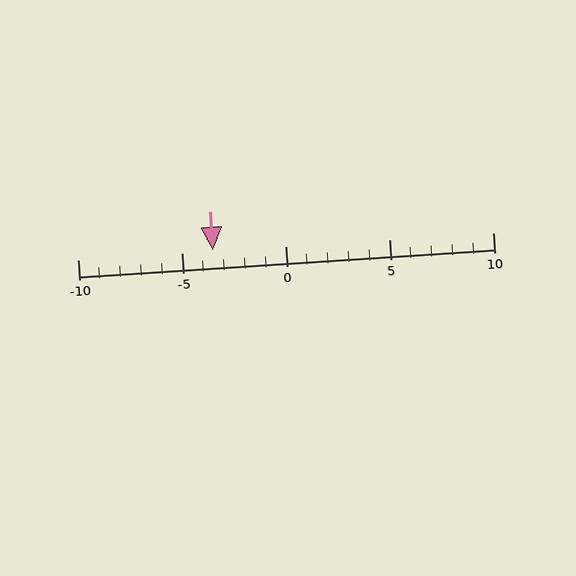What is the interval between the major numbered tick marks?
The major tick marks are spaced 5 units apart.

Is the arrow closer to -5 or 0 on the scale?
The arrow is closer to -5.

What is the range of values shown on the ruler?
The ruler shows values from -10 to 10.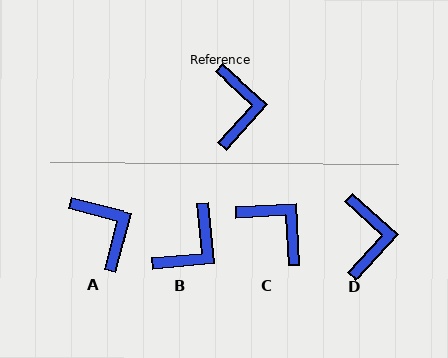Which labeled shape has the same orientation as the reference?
D.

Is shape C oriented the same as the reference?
No, it is off by about 45 degrees.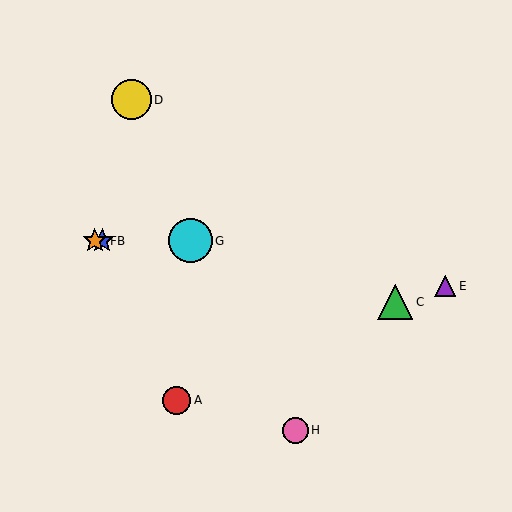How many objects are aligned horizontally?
3 objects (B, F, G) are aligned horizontally.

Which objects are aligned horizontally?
Objects B, F, G are aligned horizontally.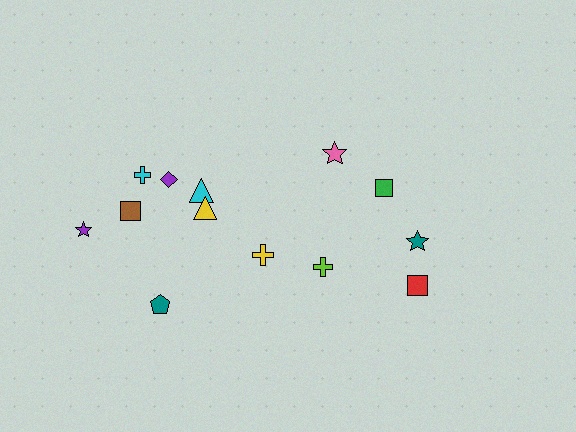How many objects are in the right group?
There are 5 objects.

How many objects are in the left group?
There are 8 objects.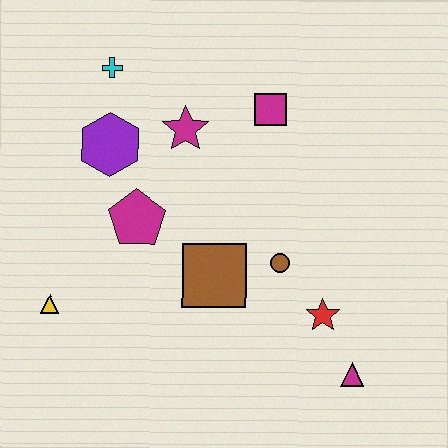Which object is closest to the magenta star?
The purple hexagon is closest to the magenta star.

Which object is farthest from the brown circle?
The cyan cross is farthest from the brown circle.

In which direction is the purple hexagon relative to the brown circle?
The purple hexagon is to the left of the brown circle.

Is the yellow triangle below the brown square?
Yes